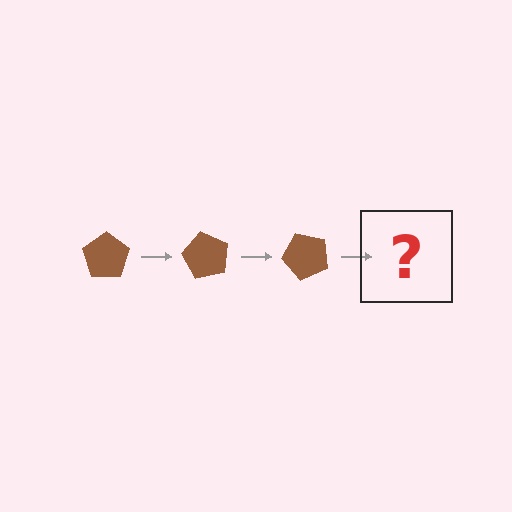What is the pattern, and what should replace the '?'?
The pattern is that the pentagon rotates 60 degrees each step. The '?' should be a brown pentagon rotated 180 degrees.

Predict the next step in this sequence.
The next step is a brown pentagon rotated 180 degrees.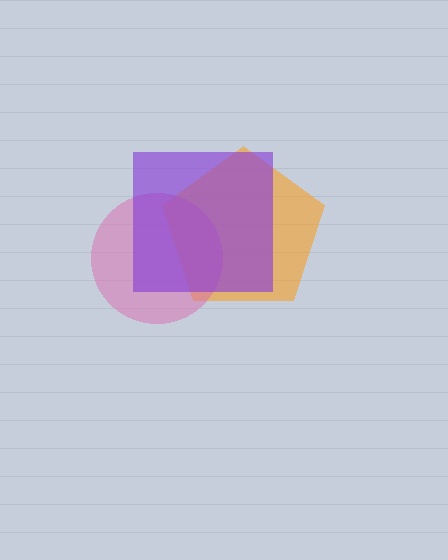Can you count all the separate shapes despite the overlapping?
Yes, there are 3 separate shapes.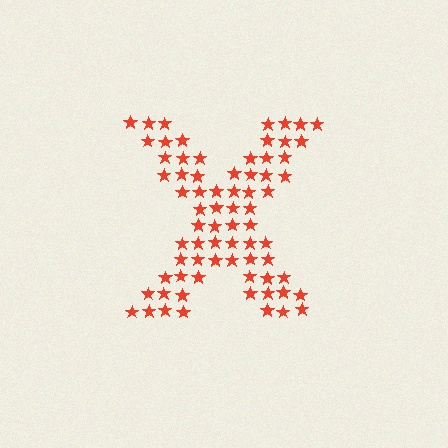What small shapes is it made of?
It is made of small stars.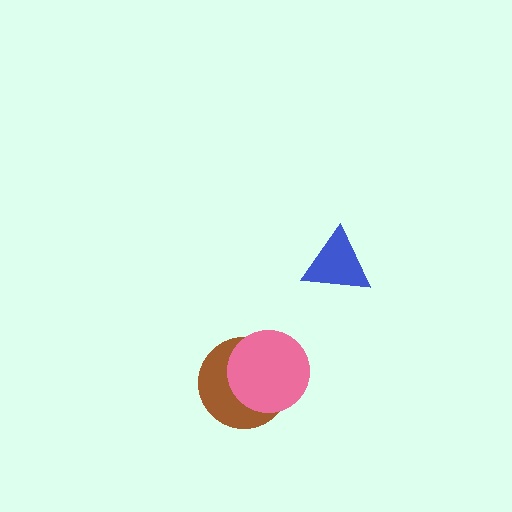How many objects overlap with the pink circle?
1 object overlaps with the pink circle.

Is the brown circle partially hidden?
Yes, it is partially covered by another shape.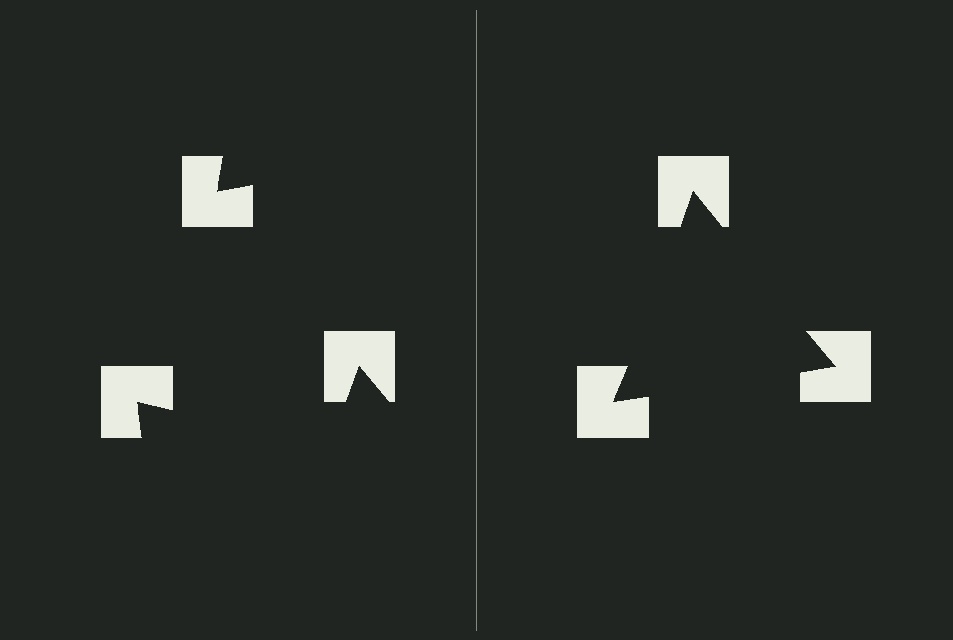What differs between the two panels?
The notched squares are positioned identically on both sides; only the wedge orientations differ. On the right they align to a triangle; on the left they are misaligned.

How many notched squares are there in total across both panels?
6 — 3 on each side.